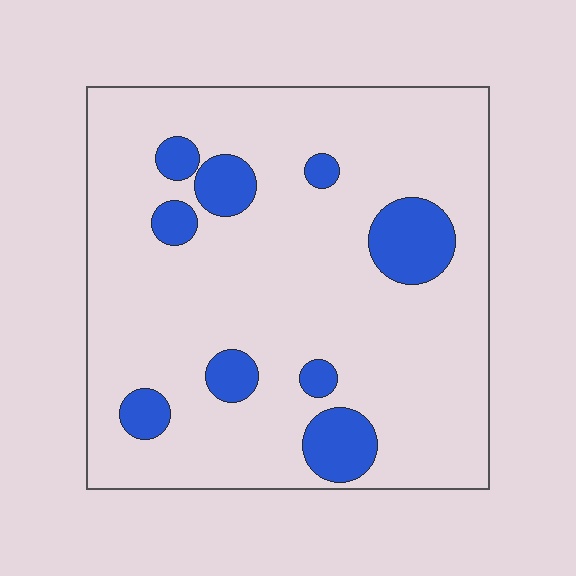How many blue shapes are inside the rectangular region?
9.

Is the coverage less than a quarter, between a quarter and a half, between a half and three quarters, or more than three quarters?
Less than a quarter.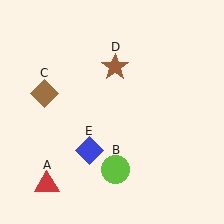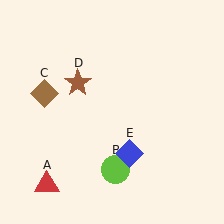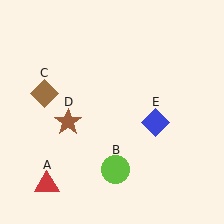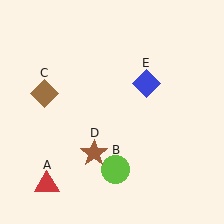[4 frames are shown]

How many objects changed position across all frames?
2 objects changed position: brown star (object D), blue diamond (object E).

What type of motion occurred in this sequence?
The brown star (object D), blue diamond (object E) rotated counterclockwise around the center of the scene.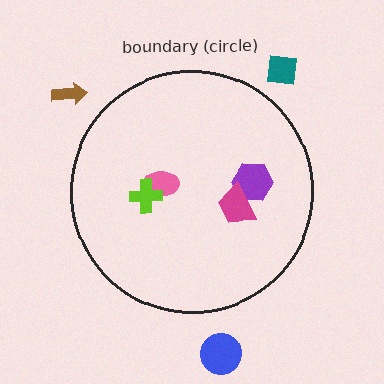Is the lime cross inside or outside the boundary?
Inside.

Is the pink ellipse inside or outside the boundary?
Inside.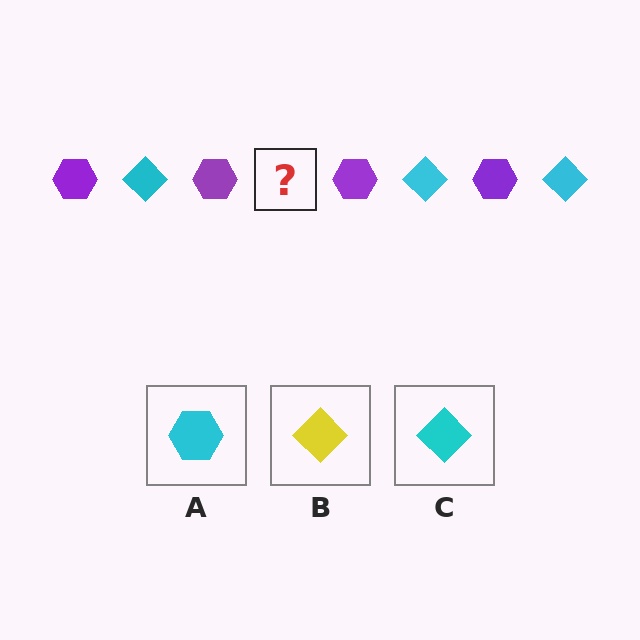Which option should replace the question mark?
Option C.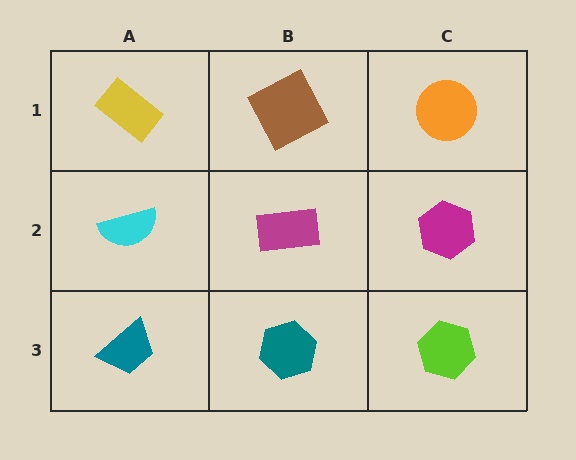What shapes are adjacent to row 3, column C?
A magenta hexagon (row 2, column C), a teal hexagon (row 3, column B).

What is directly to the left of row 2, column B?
A cyan semicircle.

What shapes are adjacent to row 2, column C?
An orange circle (row 1, column C), a lime hexagon (row 3, column C), a magenta rectangle (row 2, column B).